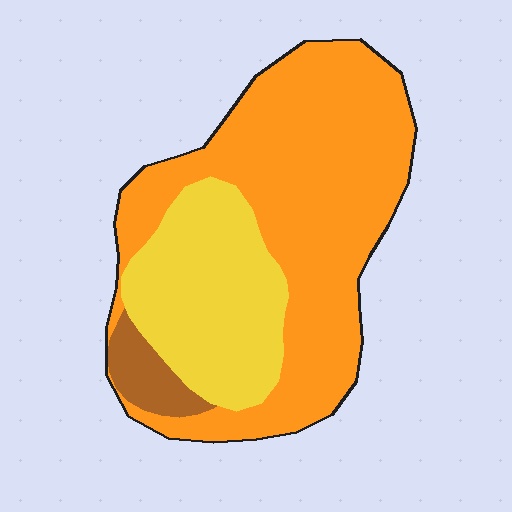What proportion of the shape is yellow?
Yellow takes up about one third (1/3) of the shape.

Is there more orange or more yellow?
Orange.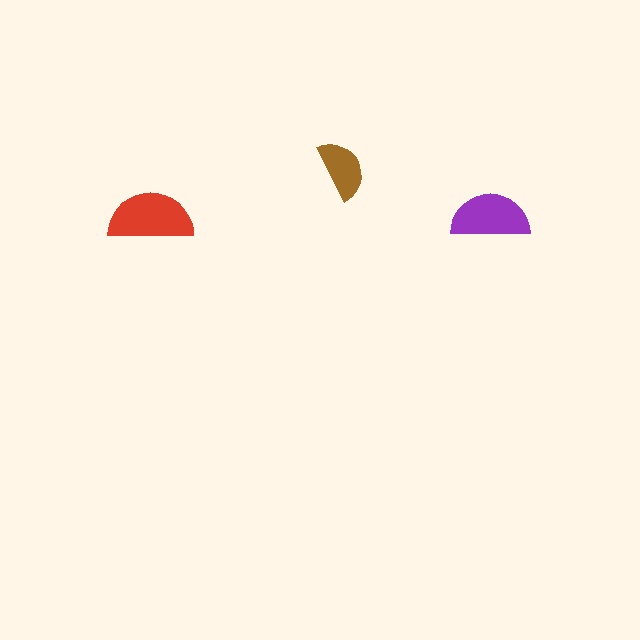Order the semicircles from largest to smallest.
the red one, the purple one, the brown one.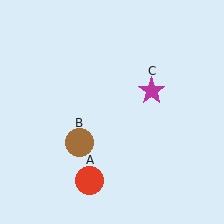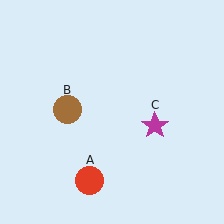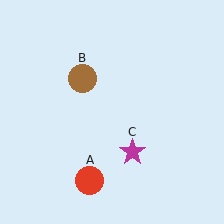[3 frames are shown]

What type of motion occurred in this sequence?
The brown circle (object B), magenta star (object C) rotated clockwise around the center of the scene.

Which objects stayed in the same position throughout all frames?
Red circle (object A) remained stationary.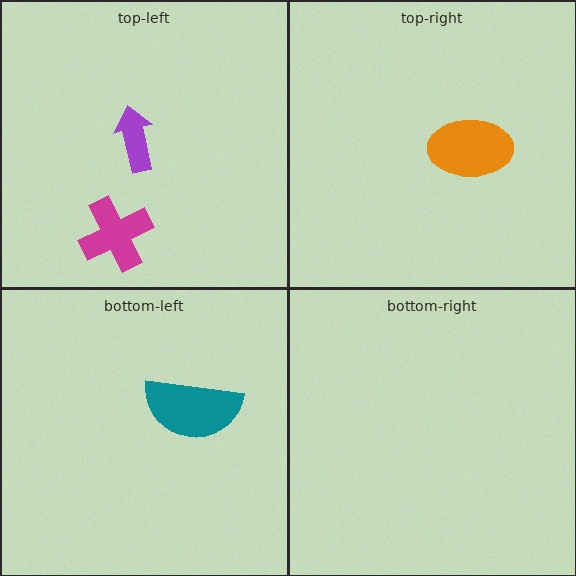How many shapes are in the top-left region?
2.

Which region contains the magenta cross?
The top-left region.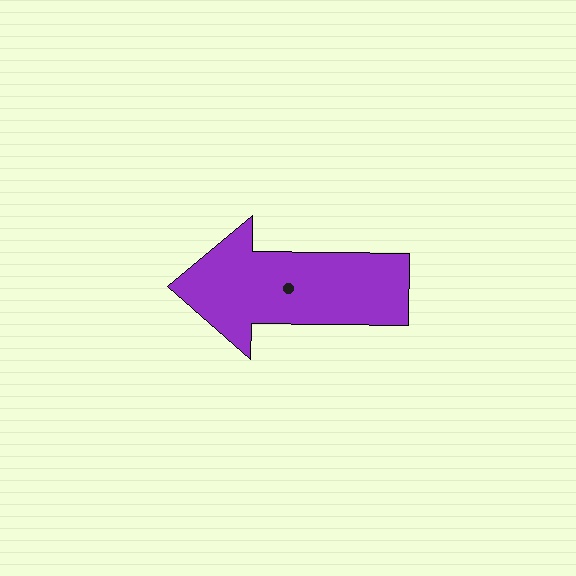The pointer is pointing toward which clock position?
Roughly 9 o'clock.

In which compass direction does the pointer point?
West.